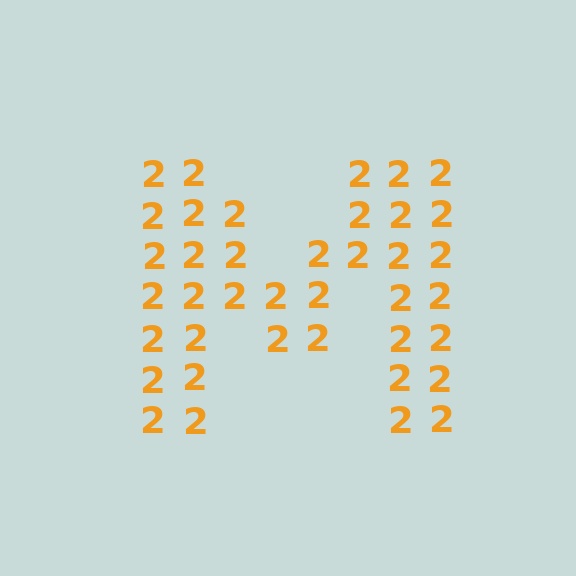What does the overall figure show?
The overall figure shows the letter M.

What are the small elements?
The small elements are digit 2's.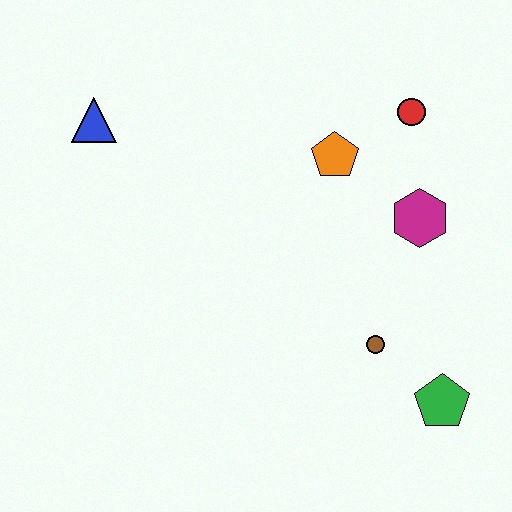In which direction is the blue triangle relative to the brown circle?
The blue triangle is to the left of the brown circle.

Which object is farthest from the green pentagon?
The blue triangle is farthest from the green pentagon.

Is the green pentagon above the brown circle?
No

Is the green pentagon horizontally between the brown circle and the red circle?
No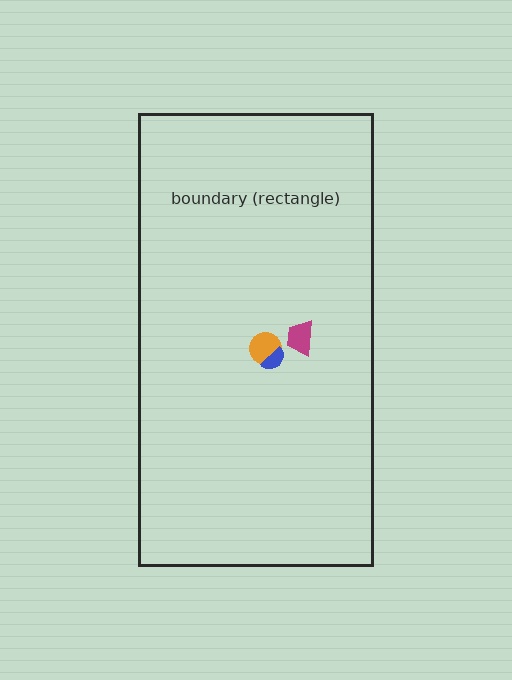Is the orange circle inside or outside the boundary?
Inside.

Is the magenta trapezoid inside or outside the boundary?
Inside.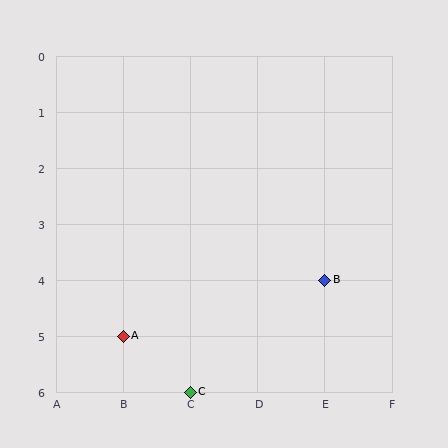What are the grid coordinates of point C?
Point C is at grid coordinates (C, 6).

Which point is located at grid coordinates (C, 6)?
Point C is at (C, 6).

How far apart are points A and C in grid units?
Points A and C are 1 column and 1 row apart (about 1.4 grid units diagonally).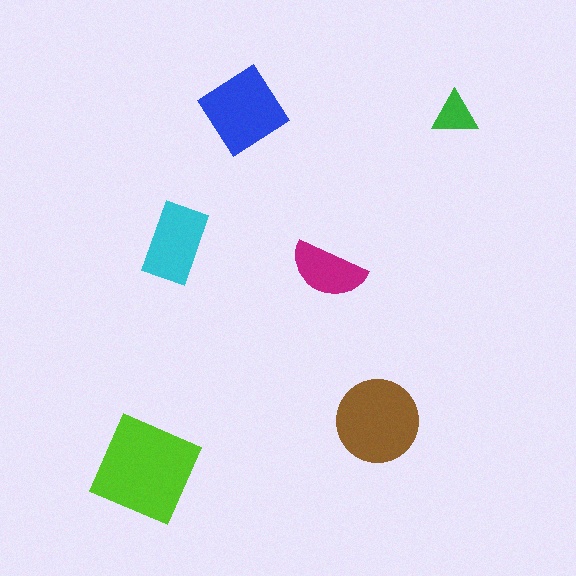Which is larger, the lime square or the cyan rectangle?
The lime square.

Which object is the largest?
The lime square.